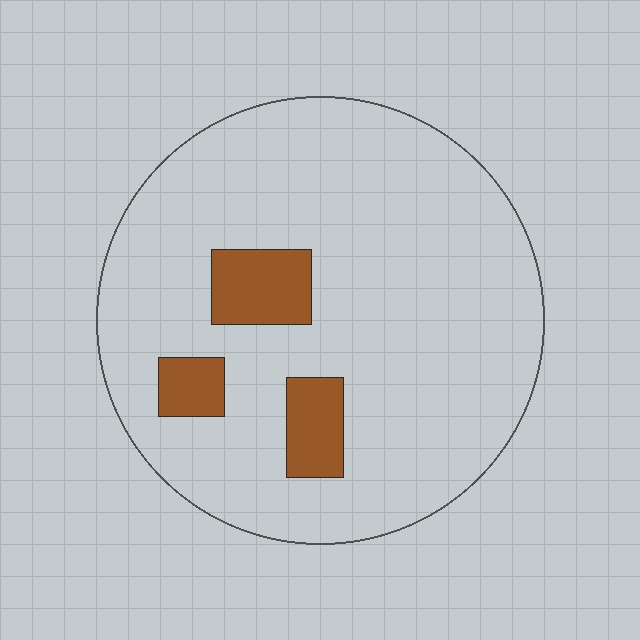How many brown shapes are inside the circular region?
3.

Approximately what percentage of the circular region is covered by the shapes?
Approximately 10%.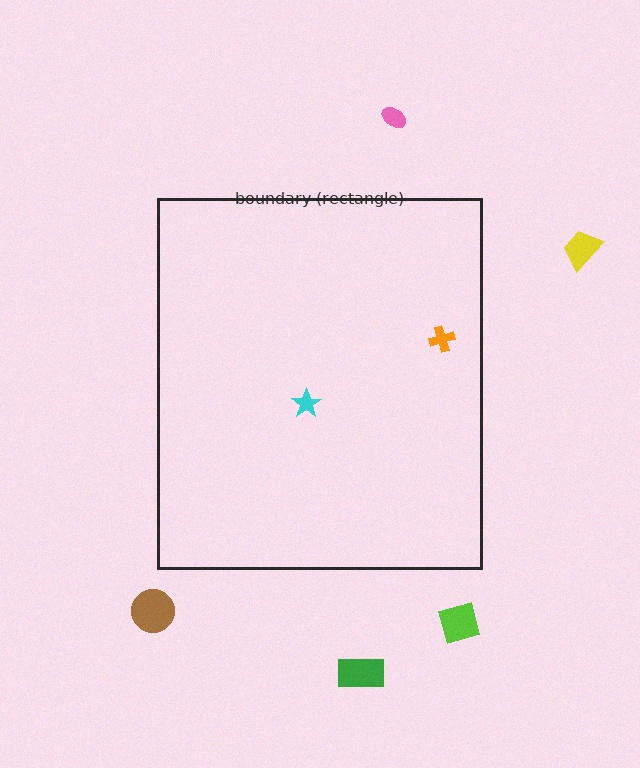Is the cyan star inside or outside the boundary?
Inside.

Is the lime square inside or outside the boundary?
Outside.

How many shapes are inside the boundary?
2 inside, 5 outside.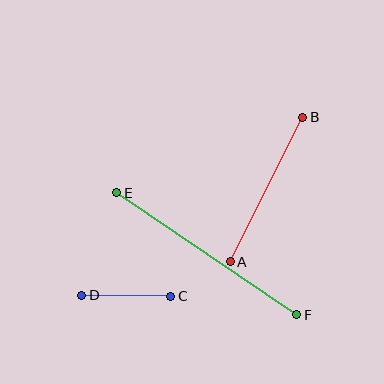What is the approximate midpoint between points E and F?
The midpoint is at approximately (207, 254) pixels.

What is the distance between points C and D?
The distance is approximately 89 pixels.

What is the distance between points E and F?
The distance is approximately 217 pixels.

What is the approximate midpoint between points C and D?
The midpoint is at approximately (126, 296) pixels.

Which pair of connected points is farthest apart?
Points E and F are farthest apart.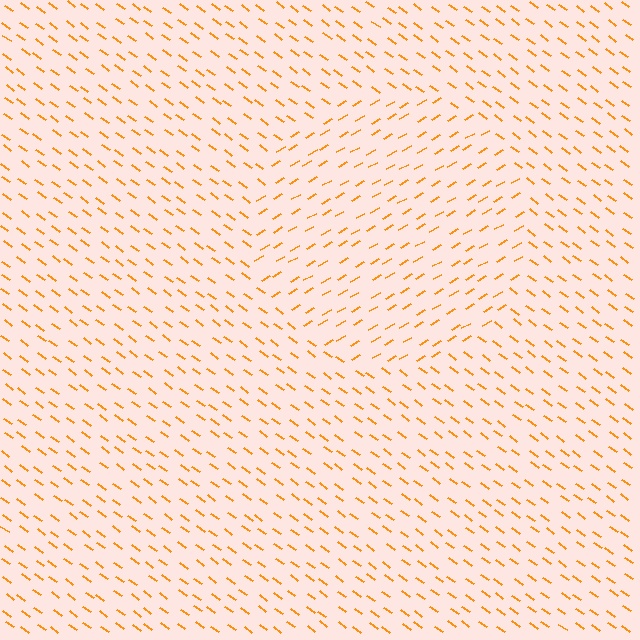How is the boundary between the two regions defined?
The boundary is defined purely by a change in line orientation (approximately 65 degrees difference). All lines are the same color and thickness.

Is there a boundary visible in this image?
Yes, there is a texture boundary formed by a change in line orientation.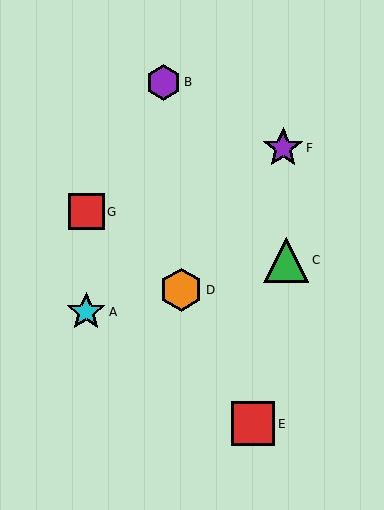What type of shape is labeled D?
Shape D is an orange hexagon.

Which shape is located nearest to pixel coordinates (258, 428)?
The red square (labeled E) at (253, 424) is nearest to that location.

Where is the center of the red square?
The center of the red square is at (86, 212).